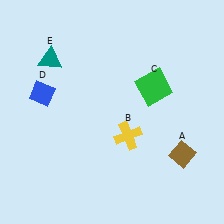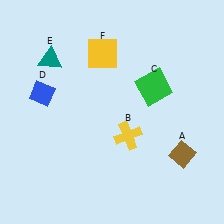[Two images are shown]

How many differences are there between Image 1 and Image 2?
There is 1 difference between the two images.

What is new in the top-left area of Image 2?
A yellow square (F) was added in the top-left area of Image 2.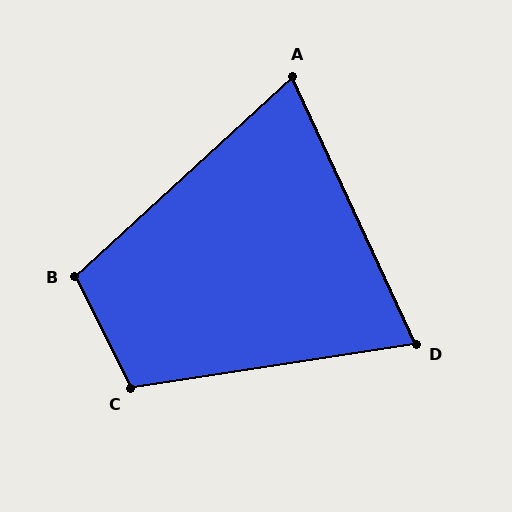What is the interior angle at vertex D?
Approximately 74 degrees (acute).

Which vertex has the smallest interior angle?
A, at approximately 72 degrees.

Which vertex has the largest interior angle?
C, at approximately 108 degrees.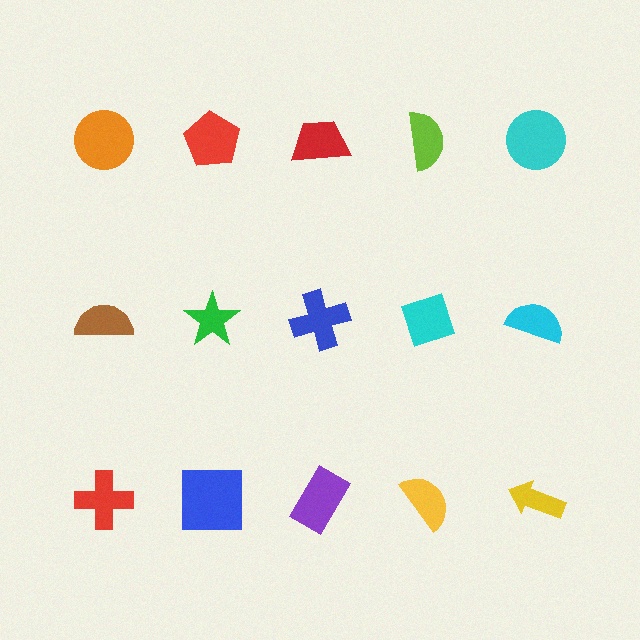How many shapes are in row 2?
5 shapes.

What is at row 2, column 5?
A cyan semicircle.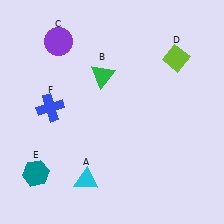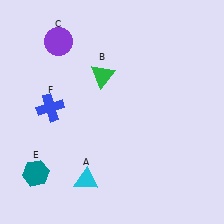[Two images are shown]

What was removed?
The lime diamond (D) was removed in Image 2.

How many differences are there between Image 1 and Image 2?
There is 1 difference between the two images.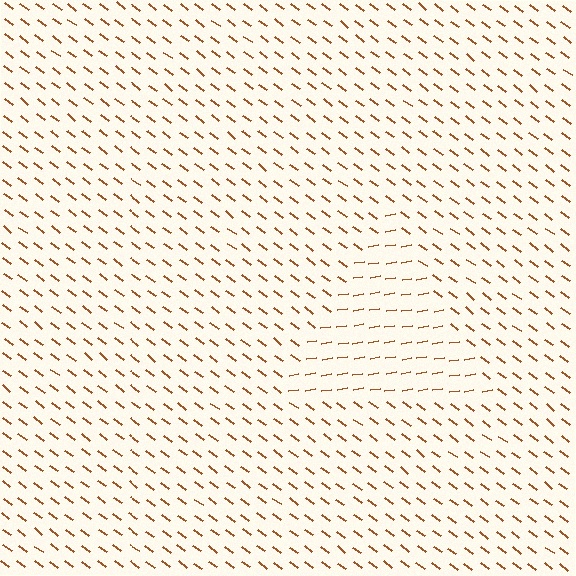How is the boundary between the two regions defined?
The boundary is defined purely by a change in line orientation (approximately 45 degrees difference). All lines are the same color and thickness.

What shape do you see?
I see a triangle.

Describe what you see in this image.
The image is filled with small brown line segments. A triangle region in the image has lines oriented differently from the surrounding lines, creating a visible texture boundary.